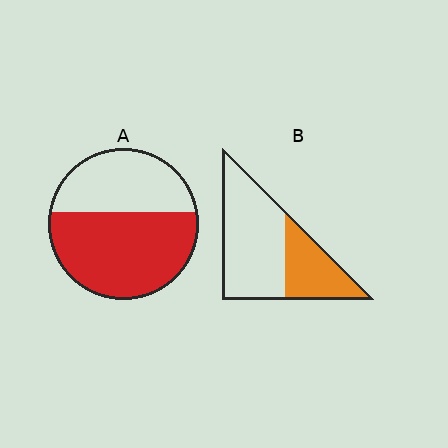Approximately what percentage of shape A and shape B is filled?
A is approximately 60% and B is approximately 35%.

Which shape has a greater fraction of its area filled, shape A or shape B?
Shape A.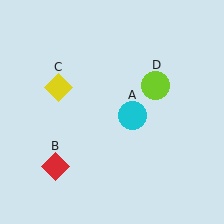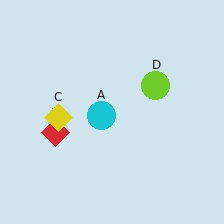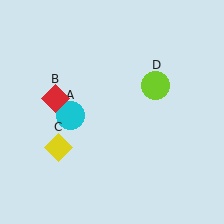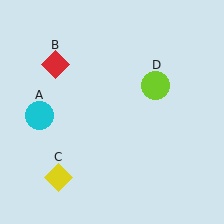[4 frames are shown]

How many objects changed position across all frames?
3 objects changed position: cyan circle (object A), red diamond (object B), yellow diamond (object C).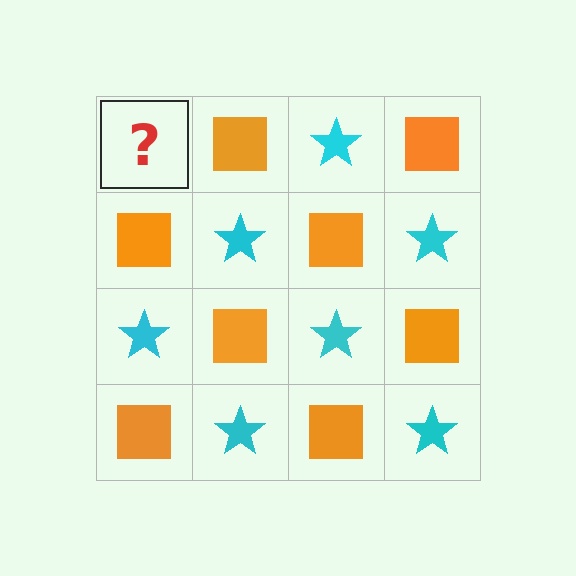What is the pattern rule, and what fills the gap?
The rule is that it alternates cyan star and orange square in a checkerboard pattern. The gap should be filled with a cyan star.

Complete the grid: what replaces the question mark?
The question mark should be replaced with a cyan star.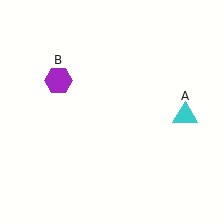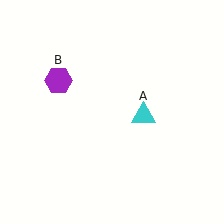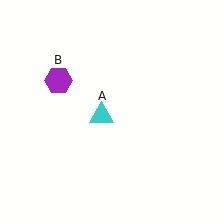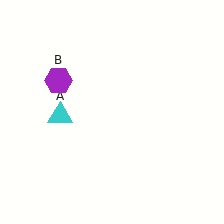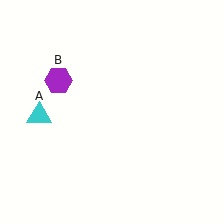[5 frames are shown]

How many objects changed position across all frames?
1 object changed position: cyan triangle (object A).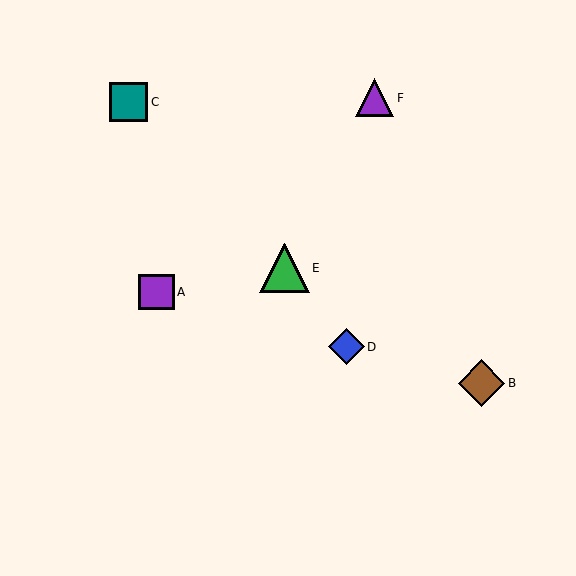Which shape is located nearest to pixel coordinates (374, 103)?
The purple triangle (labeled F) at (374, 98) is nearest to that location.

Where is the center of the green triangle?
The center of the green triangle is at (284, 268).